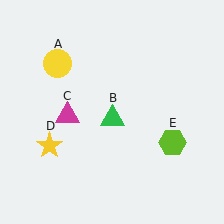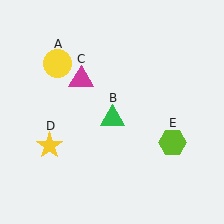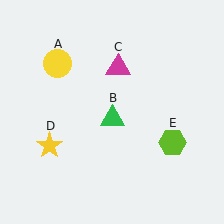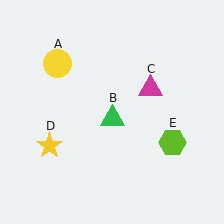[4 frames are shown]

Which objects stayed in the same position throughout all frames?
Yellow circle (object A) and green triangle (object B) and yellow star (object D) and lime hexagon (object E) remained stationary.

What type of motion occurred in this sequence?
The magenta triangle (object C) rotated clockwise around the center of the scene.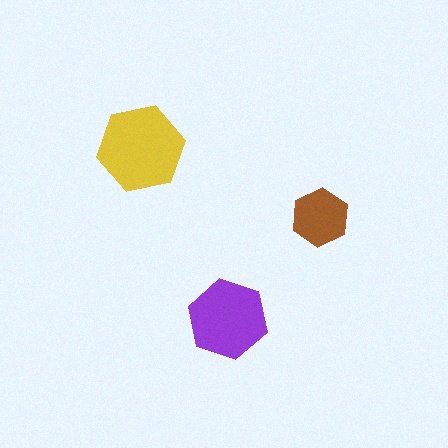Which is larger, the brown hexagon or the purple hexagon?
The purple one.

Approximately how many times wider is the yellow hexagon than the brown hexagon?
About 1.5 times wider.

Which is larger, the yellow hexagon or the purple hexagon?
The yellow one.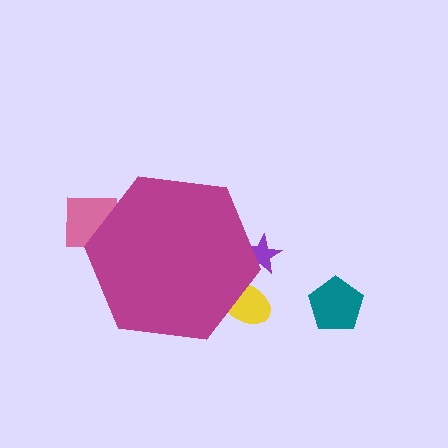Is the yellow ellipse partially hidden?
Yes, the yellow ellipse is partially hidden behind the magenta hexagon.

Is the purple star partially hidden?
Yes, the purple star is partially hidden behind the magenta hexagon.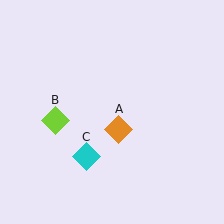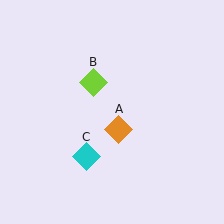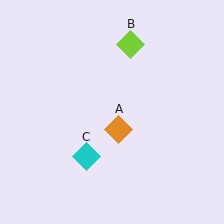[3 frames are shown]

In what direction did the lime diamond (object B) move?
The lime diamond (object B) moved up and to the right.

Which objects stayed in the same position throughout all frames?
Orange diamond (object A) and cyan diamond (object C) remained stationary.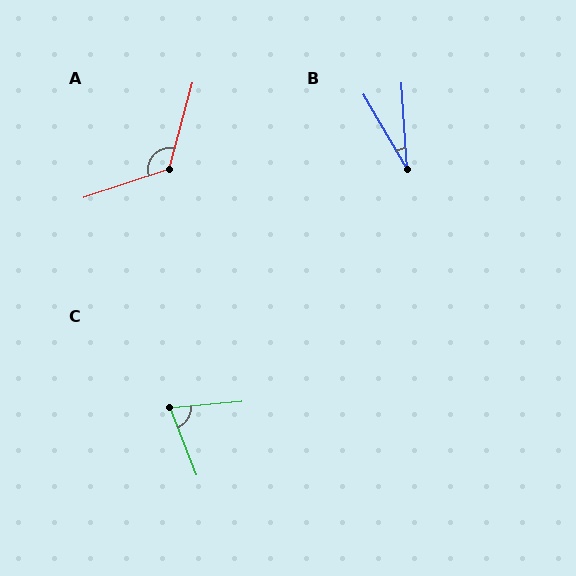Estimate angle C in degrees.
Approximately 73 degrees.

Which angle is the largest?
A, at approximately 124 degrees.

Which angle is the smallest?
B, at approximately 26 degrees.